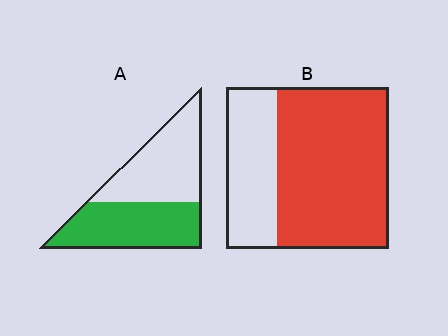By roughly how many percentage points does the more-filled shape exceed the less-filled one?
By roughly 20 percentage points (B over A).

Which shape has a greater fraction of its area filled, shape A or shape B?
Shape B.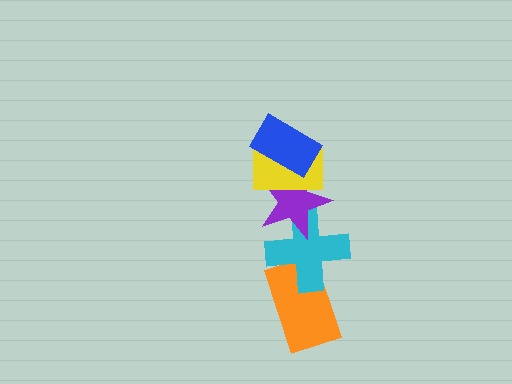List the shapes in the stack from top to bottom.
From top to bottom: the blue rectangle, the yellow rectangle, the purple star, the cyan cross, the orange rectangle.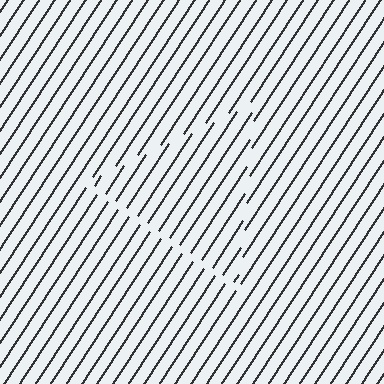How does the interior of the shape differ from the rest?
The interior of the shape contains the same grating, shifted by half a period — the contour is defined by the phase discontinuity where line-ends from the inner and outer gratings abut.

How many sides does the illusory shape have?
3 sides — the line-ends trace a triangle.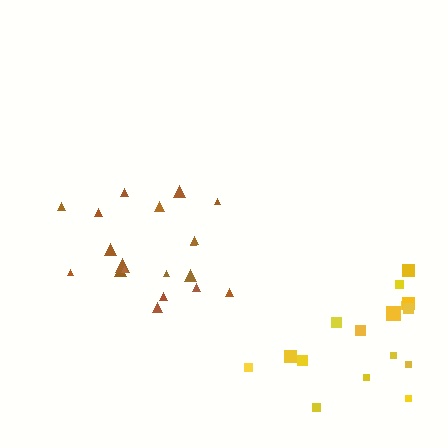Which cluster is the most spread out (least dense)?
Yellow.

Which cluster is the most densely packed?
Brown.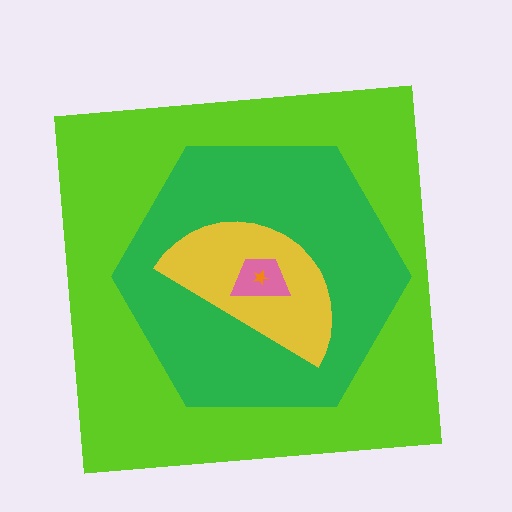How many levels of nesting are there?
5.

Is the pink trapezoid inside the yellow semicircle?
Yes.